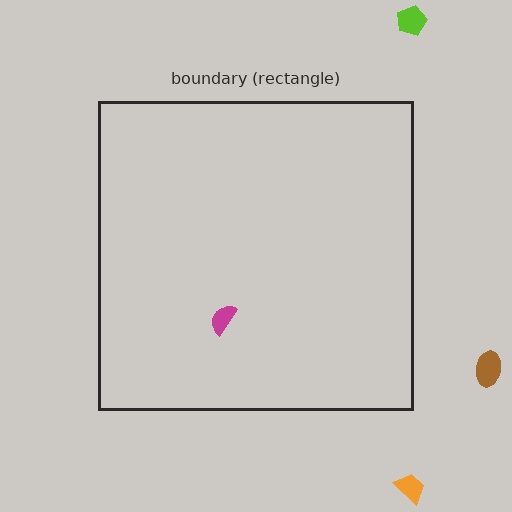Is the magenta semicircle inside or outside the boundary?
Inside.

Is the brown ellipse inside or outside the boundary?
Outside.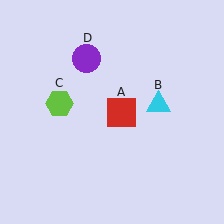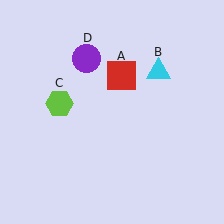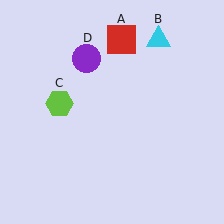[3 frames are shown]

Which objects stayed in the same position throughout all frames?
Lime hexagon (object C) and purple circle (object D) remained stationary.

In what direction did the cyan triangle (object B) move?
The cyan triangle (object B) moved up.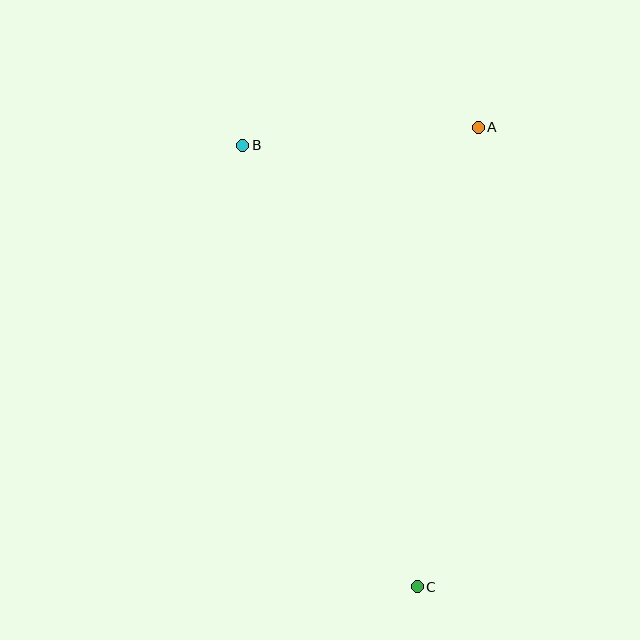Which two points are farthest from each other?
Points B and C are farthest from each other.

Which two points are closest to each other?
Points A and B are closest to each other.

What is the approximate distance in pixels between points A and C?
The distance between A and C is approximately 463 pixels.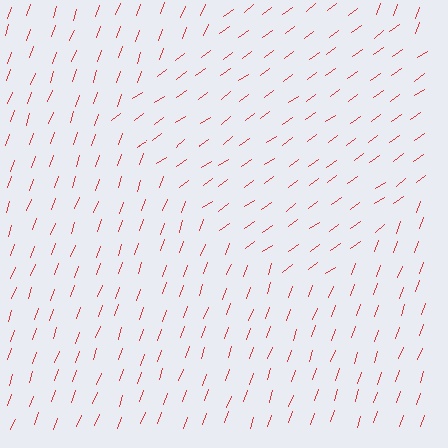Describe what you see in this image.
The image is filled with small red line segments. A diamond region in the image has lines oriented differently from the surrounding lines, creating a visible texture boundary.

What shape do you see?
I see a diamond.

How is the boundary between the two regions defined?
The boundary is defined purely by a change in line orientation (approximately 34 degrees difference). All lines are the same color and thickness.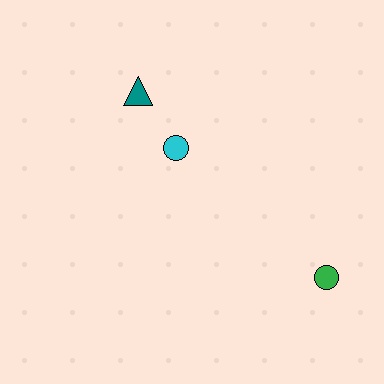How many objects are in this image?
There are 3 objects.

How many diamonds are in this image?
There are no diamonds.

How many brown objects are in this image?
There are no brown objects.